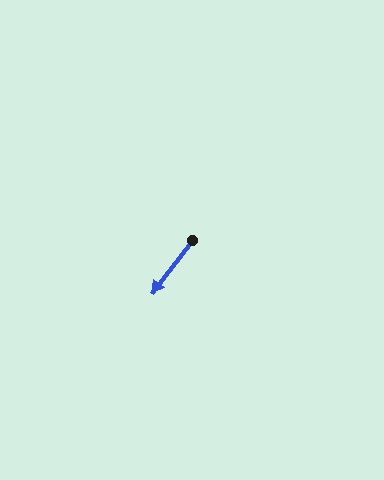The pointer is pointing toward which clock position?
Roughly 7 o'clock.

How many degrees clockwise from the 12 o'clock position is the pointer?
Approximately 217 degrees.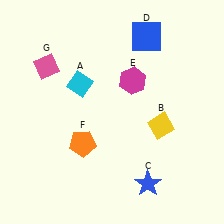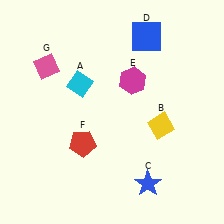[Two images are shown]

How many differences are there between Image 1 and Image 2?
There is 1 difference between the two images.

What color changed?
The pentagon (F) changed from orange in Image 1 to red in Image 2.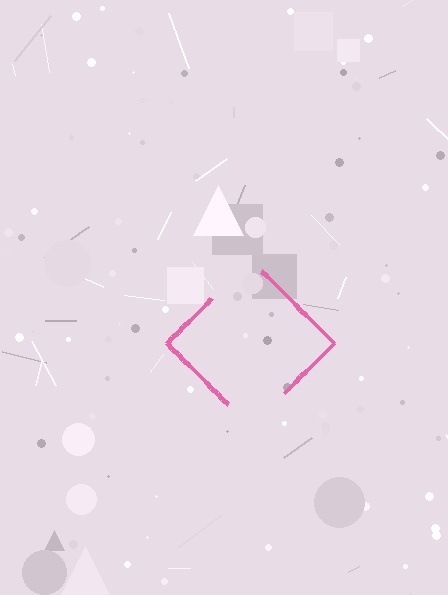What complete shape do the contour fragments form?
The contour fragments form a diamond.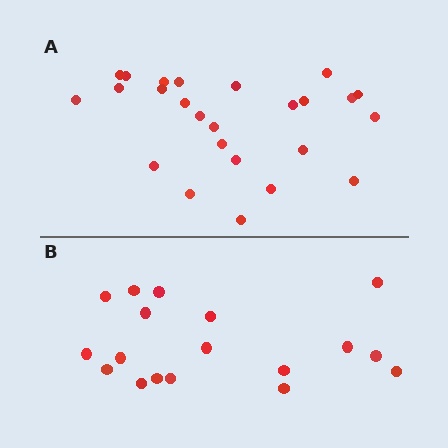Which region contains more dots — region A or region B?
Region A (the top region) has more dots.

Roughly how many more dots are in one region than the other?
Region A has roughly 8 or so more dots than region B.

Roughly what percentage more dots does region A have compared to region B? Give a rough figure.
About 40% more.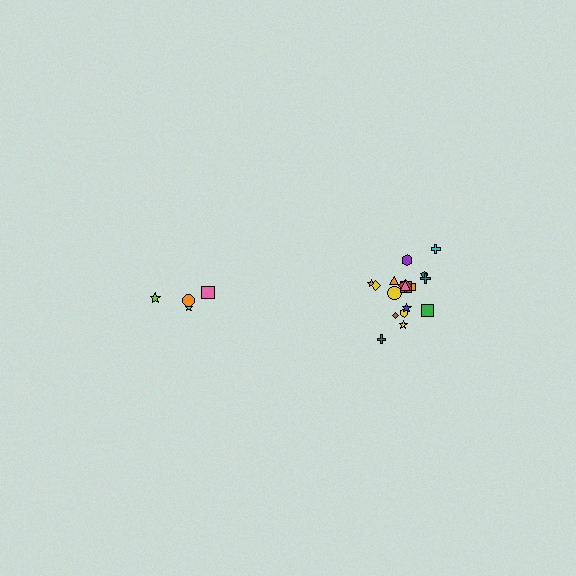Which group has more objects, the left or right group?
The right group.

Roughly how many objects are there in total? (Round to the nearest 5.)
Roughly 20 objects in total.